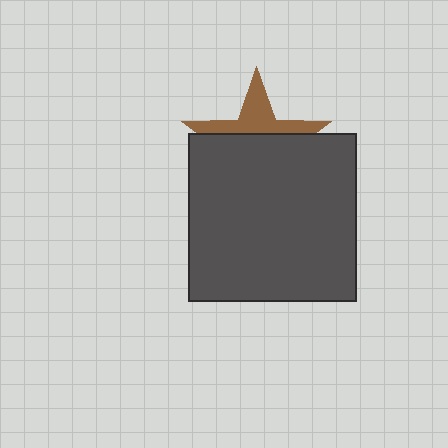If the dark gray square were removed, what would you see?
You would see the complete brown star.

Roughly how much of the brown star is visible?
A small part of it is visible (roughly 38%).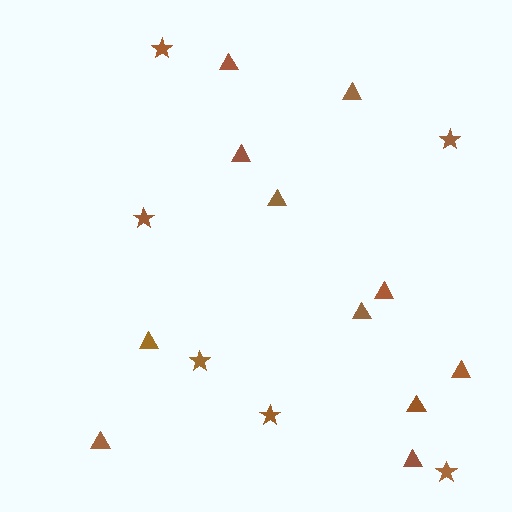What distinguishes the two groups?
There are 2 groups: one group of stars (6) and one group of triangles (11).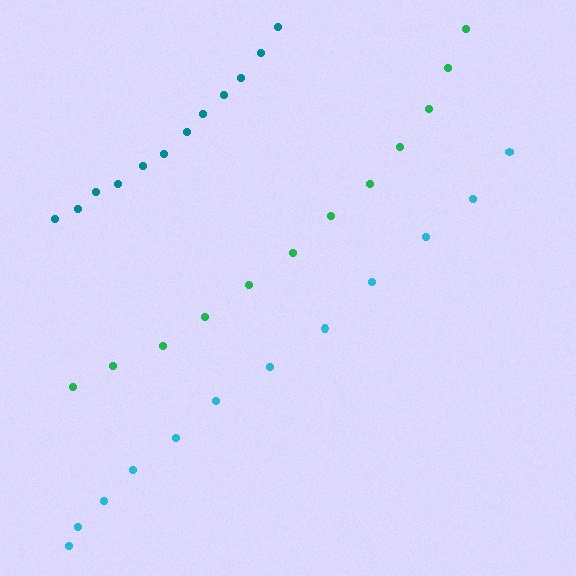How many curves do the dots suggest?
There are 3 distinct paths.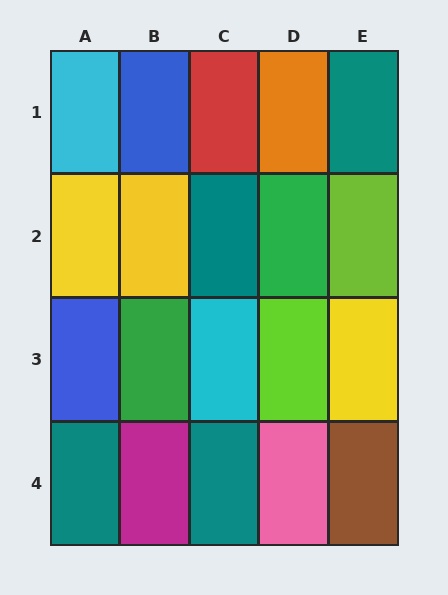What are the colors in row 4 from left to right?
Teal, magenta, teal, pink, brown.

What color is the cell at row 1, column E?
Teal.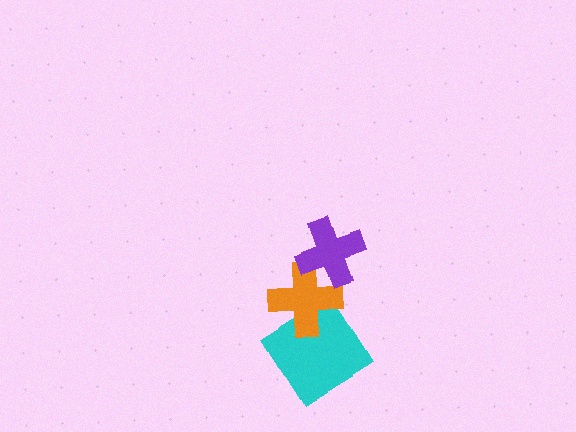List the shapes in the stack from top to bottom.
From top to bottom: the purple cross, the orange cross, the cyan diamond.